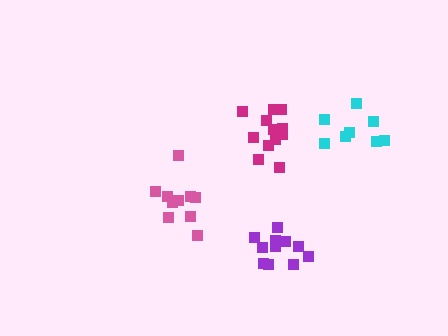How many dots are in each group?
Group 1: 13 dots, Group 2: 10 dots, Group 3: 8 dots, Group 4: 11 dots (42 total).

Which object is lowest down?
The purple cluster is bottommost.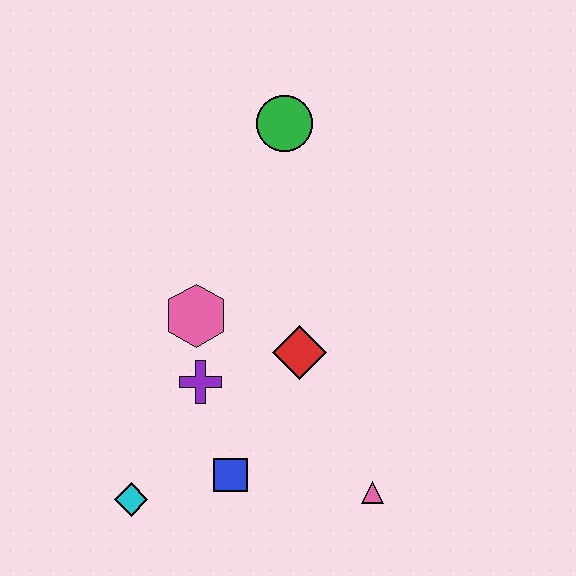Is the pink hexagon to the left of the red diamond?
Yes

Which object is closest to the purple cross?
The pink hexagon is closest to the purple cross.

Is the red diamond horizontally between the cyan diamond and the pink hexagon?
No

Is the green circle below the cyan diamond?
No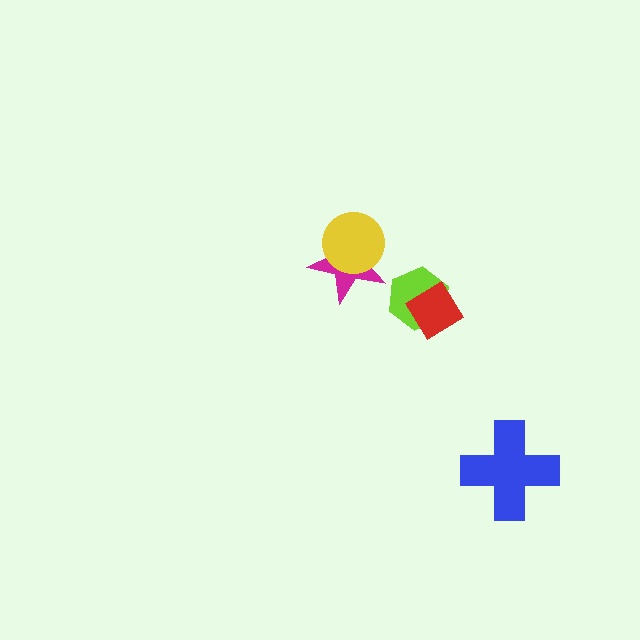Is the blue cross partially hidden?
No, no other shape covers it.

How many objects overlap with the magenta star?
1 object overlaps with the magenta star.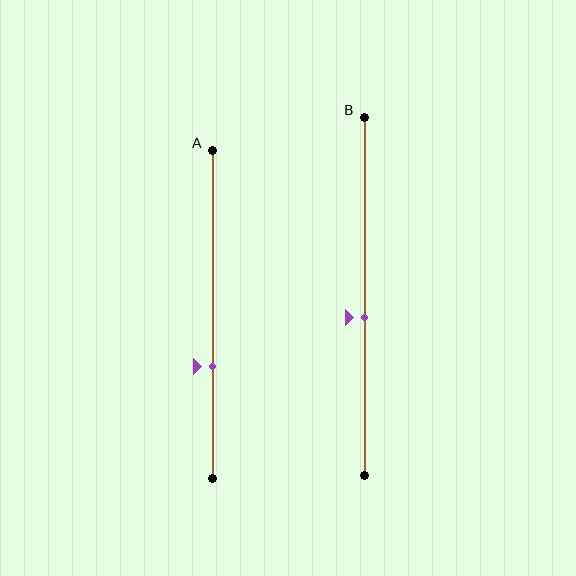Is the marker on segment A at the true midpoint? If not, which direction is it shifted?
No, the marker on segment A is shifted downward by about 16% of the segment length.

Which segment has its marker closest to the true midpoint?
Segment B has its marker closest to the true midpoint.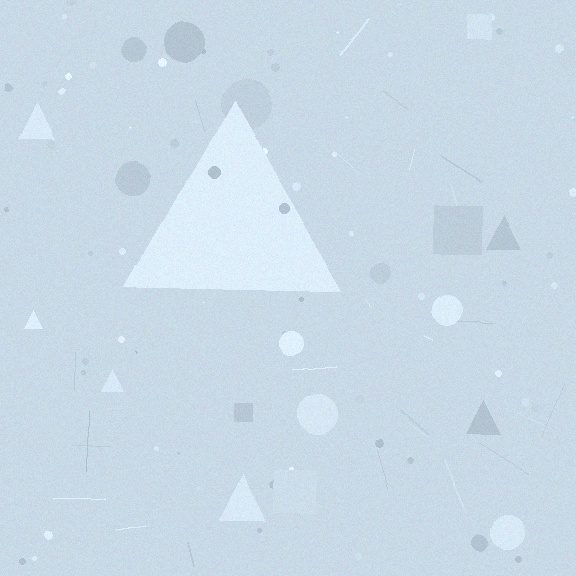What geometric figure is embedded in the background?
A triangle is embedded in the background.